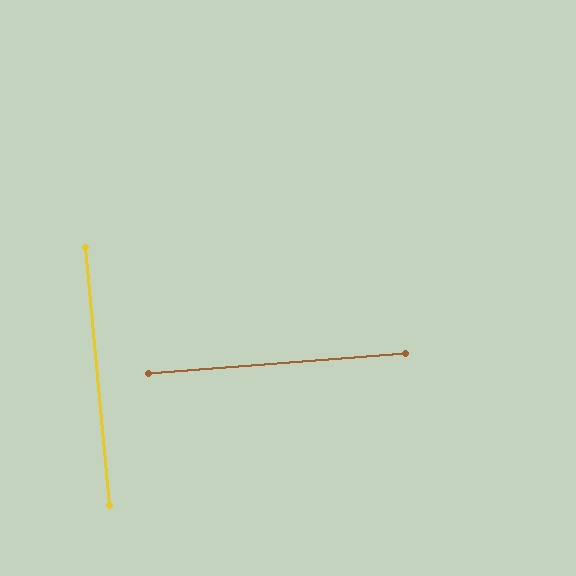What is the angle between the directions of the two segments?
Approximately 89 degrees.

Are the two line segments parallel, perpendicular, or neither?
Perpendicular — they meet at approximately 89°.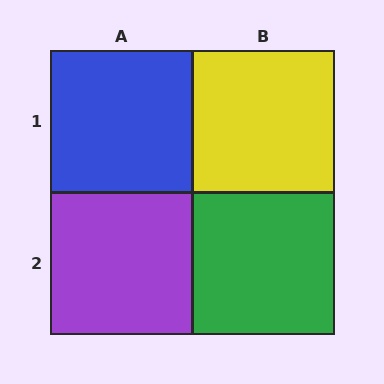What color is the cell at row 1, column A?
Blue.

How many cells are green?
1 cell is green.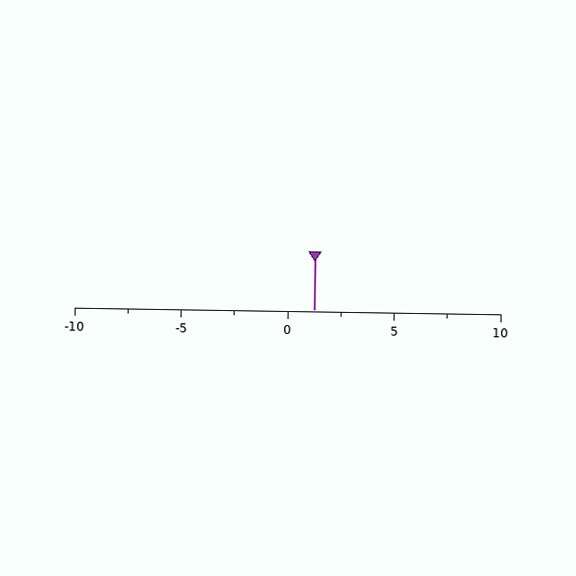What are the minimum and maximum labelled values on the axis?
The axis runs from -10 to 10.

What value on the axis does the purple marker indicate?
The marker indicates approximately 1.2.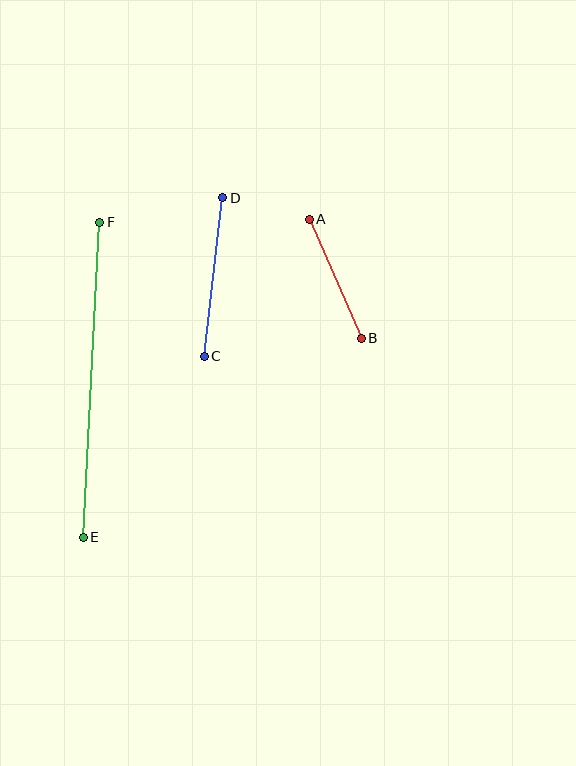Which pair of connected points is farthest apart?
Points E and F are farthest apart.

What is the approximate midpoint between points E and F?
The midpoint is at approximately (91, 380) pixels.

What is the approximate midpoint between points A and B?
The midpoint is at approximately (335, 279) pixels.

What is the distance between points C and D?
The distance is approximately 160 pixels.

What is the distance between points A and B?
The distance is approximately 130 pixels.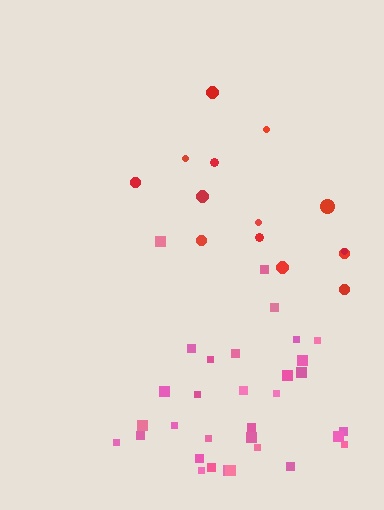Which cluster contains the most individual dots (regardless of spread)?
Pink (32).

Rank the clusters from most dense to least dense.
pink, red.